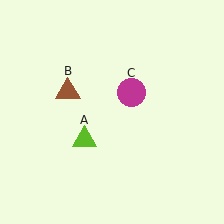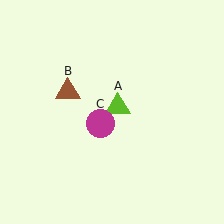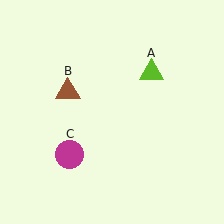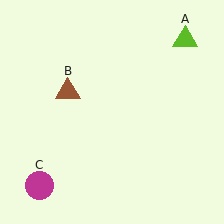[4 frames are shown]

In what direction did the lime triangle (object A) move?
The lime triangle (object A) moved up and to the right.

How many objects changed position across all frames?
2 objects changed position: lime triangle (object A), magenta circle (object C).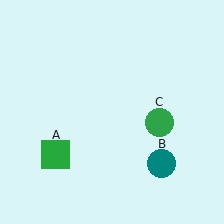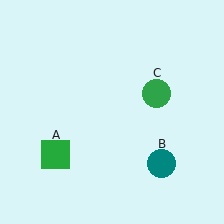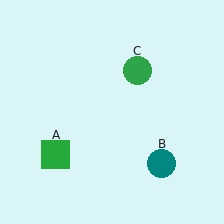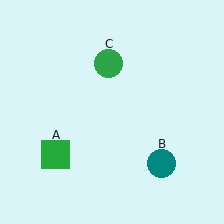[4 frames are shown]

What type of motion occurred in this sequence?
The green circle (object C) rotated counterclockwise around the center of the scene.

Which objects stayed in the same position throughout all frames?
Green square (object A) and teal circle (object B) remained stationary.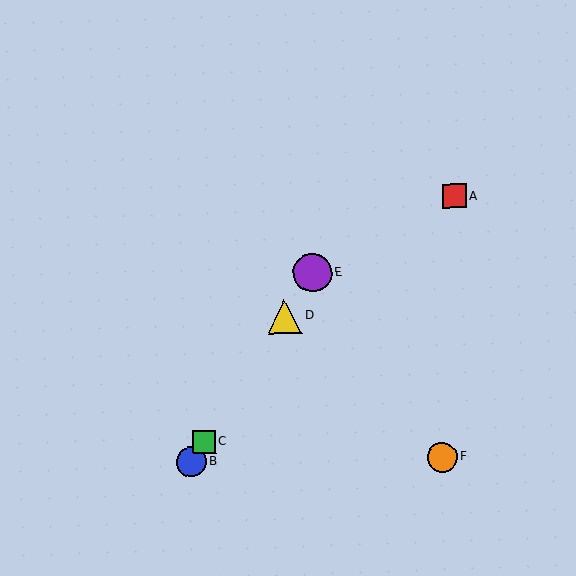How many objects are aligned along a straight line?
4 objects (B, C, D, E) are aligned along a straight line.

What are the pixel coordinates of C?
Object C is at (204, 442).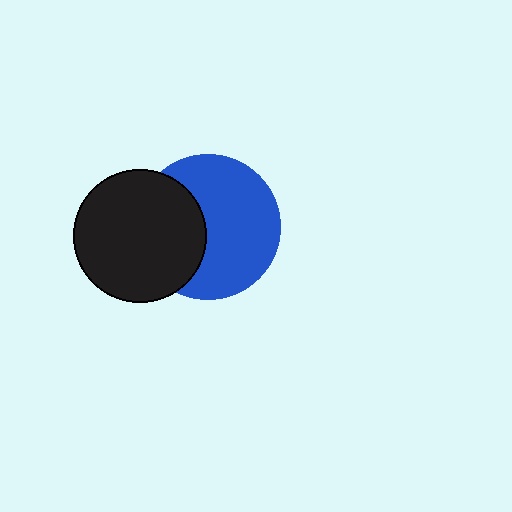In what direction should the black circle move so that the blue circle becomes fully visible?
The black circle should move left. That is the shortest direction to clear the overlap and leave the blue circle fully visible.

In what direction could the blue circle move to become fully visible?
The blue circle could move right. That would shift it out from behind the black circle entirely.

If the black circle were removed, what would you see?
You would see the complete blue circle.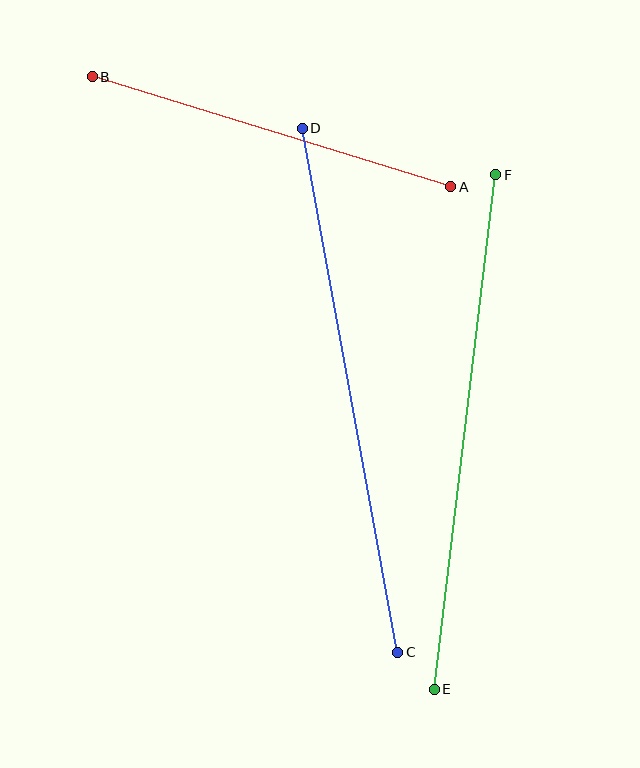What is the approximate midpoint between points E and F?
The midpoint is at approximately (465, 432) pixels.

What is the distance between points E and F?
The distance is approximately 518 pixels.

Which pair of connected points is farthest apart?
Points C and D are farthest apart.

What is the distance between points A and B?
The distance is approximately 375 pixels.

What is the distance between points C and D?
The distance is approximately 532 pixels.